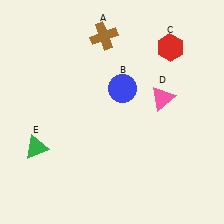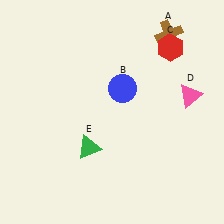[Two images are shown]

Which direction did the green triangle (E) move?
The green triangle (E) moved right.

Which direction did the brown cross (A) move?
The brown cross (A) moved right.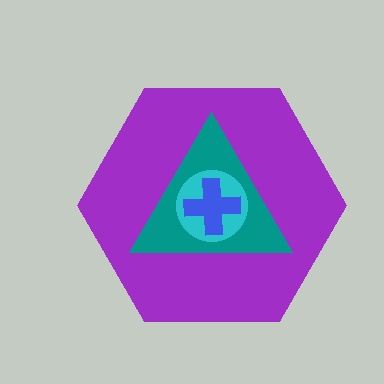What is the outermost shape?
The purple hexagon.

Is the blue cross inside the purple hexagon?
Yes.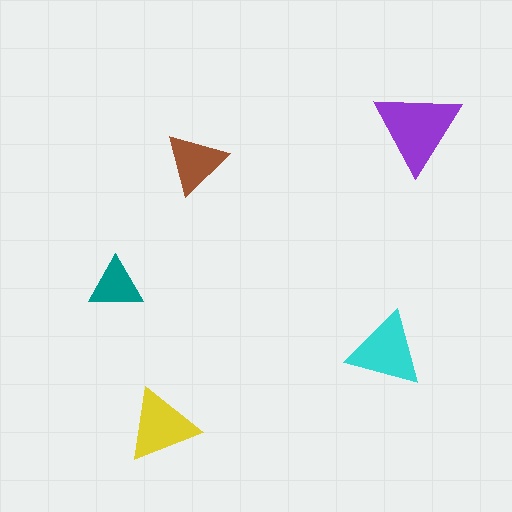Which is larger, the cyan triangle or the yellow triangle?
The cyan one.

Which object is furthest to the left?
The teal triangle is leftmost.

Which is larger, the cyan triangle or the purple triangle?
The purple one.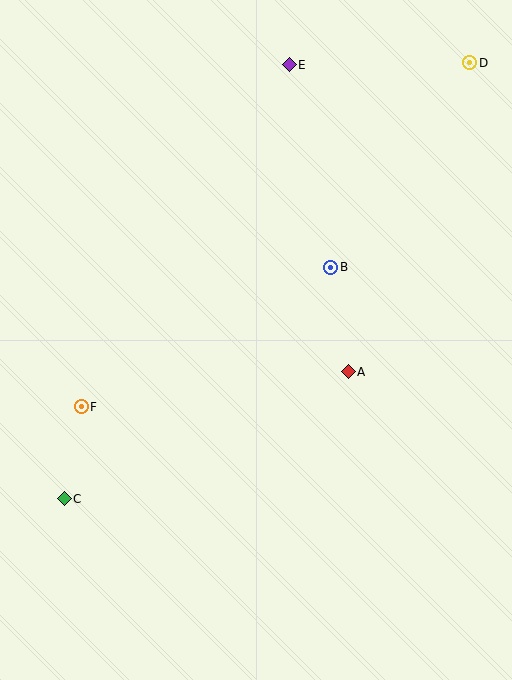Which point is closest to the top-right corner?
Point D is closest to the top-right corner.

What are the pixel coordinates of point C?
Point C is at (64, 499).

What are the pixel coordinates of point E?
Point E is at (289, 65).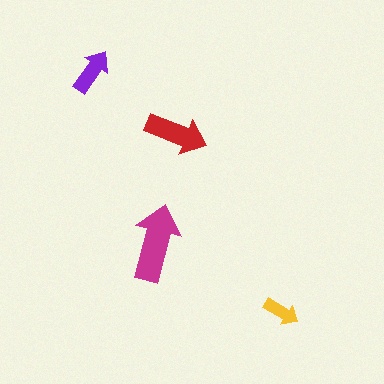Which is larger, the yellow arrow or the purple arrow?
The purple one.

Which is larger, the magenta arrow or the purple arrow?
The magenta one.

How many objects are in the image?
There are 4 objects in the image.